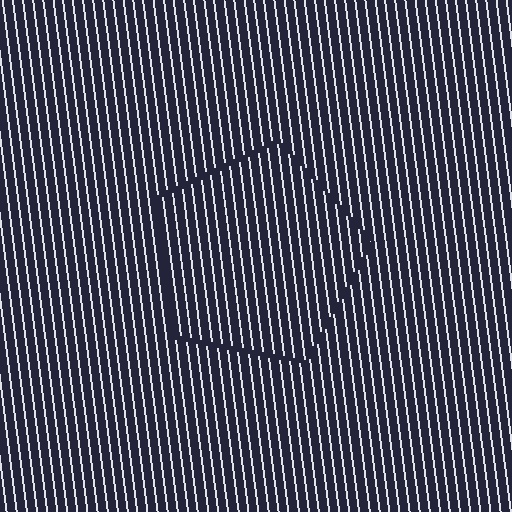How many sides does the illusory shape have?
5 sides — the line-ends trace a pentagon.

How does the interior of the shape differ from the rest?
The interior of the shape contains the same grating, shifted by half a period — the contour is defined by the phase discontinuity where line-ends from the inner and outer gratings abut.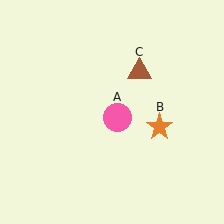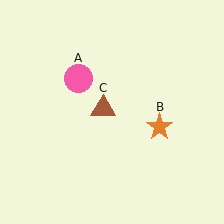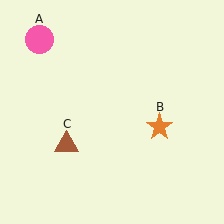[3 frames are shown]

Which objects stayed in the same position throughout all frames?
Orange star (object B) remained stationary.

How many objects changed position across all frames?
2 objects changed position: pink circle (object A), brown triangle (object C).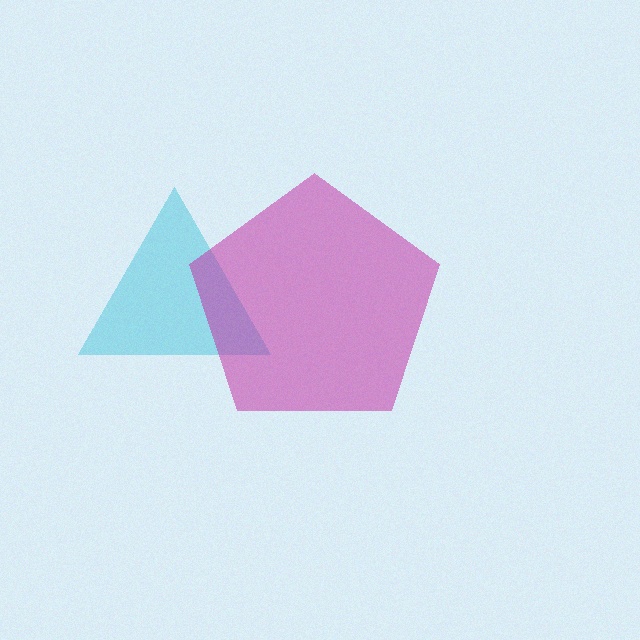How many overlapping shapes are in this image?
There are 2 overlapping shapes in the image.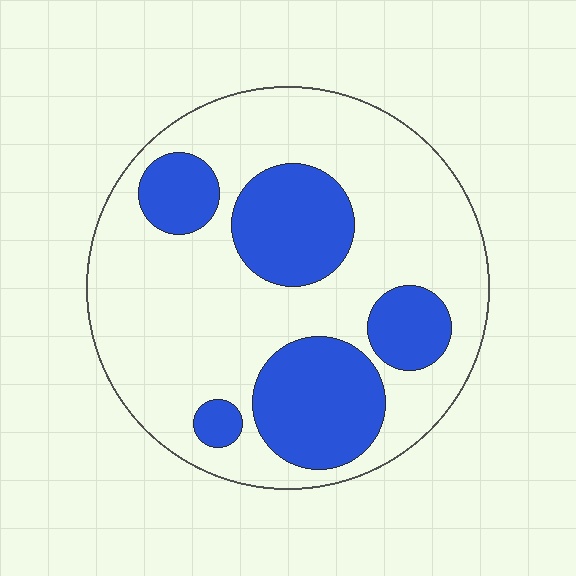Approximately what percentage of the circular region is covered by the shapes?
Approximately 30%.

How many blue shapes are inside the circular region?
5.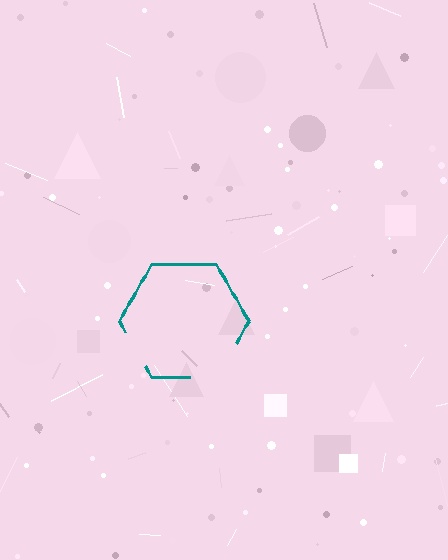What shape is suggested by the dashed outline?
The dashed outline suggests a hexagon.